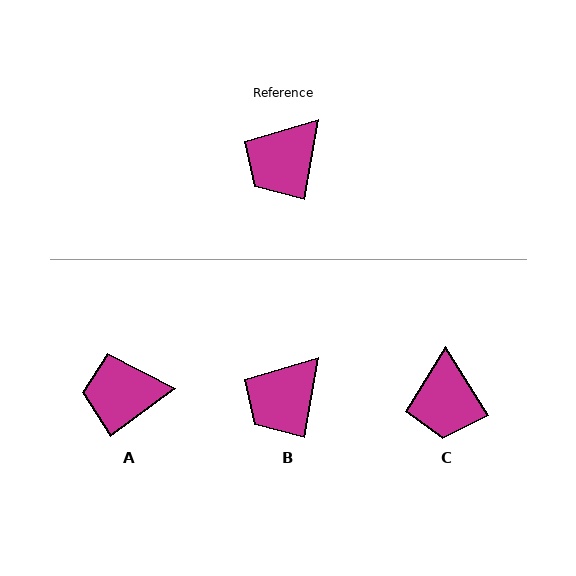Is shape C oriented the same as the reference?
No, it is off by about 42 degrees.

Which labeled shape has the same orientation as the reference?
B.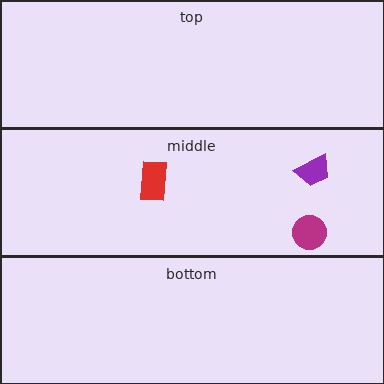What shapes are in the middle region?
The red rectangle, the magenta circle, the purple trapezoid.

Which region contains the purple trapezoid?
The middle region.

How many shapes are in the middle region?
3.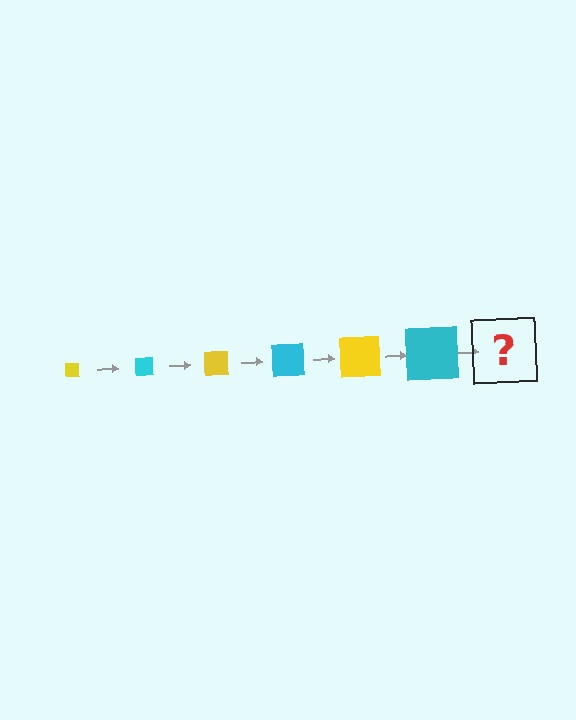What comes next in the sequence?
The next element should be a yellow square, larger than the previous one.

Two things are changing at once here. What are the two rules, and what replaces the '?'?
The two rules are that the square grows larger each step and the color cycles through yellow and cyan. The '?' should be a yellow square, larger than the previous one.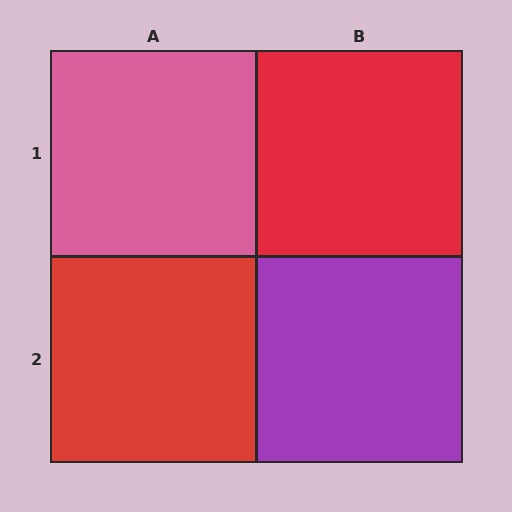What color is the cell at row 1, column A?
Pink.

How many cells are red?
2 cells are red.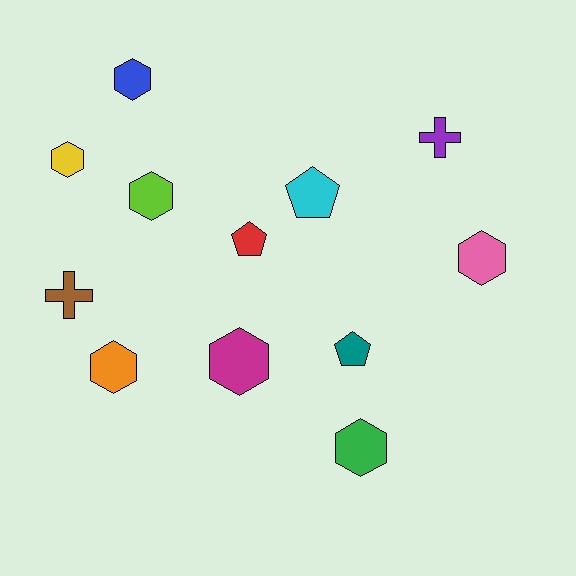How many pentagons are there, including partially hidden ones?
There are 3 pentagons.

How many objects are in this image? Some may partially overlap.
There are 12 objects.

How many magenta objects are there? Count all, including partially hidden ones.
There is 1 magenta object.